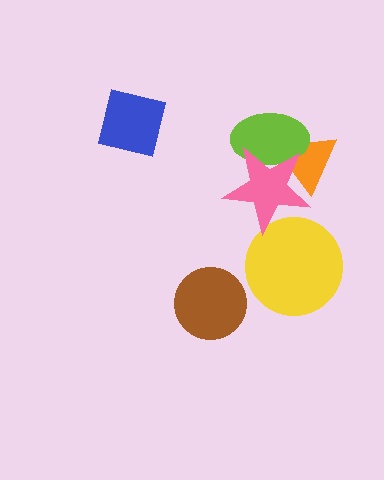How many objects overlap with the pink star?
3 objects overlap with the pink star.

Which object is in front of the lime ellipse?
The pink star is in front of the lime ellipse.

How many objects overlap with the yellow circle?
1 object overlaps with the yellow circle.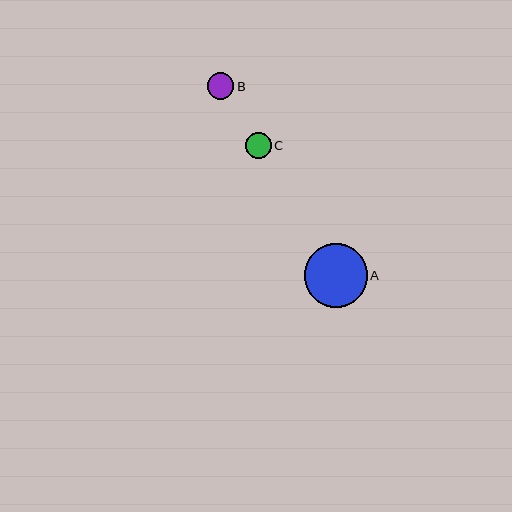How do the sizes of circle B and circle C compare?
Circle B and circle C are approximately the same size.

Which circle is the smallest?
Circle C is the smallest with a size of approximately 26 pixels.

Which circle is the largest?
Circle A is the largest with a size of approximately 63 pixels.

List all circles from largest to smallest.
From largest to smallest: A, B, C.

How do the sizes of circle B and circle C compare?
Circle B and circle C are approximately the same size.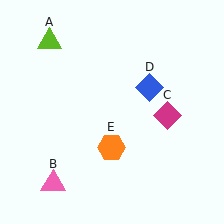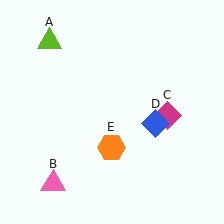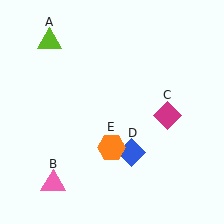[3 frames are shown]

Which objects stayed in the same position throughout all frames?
Lime triangle (object A) and pink triangle (object B) and magenta diamond (object C) and orange hexagon (object E) remained stationary.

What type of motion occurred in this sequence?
The blue diamond (object D) rotated clockwise around the center of the scene.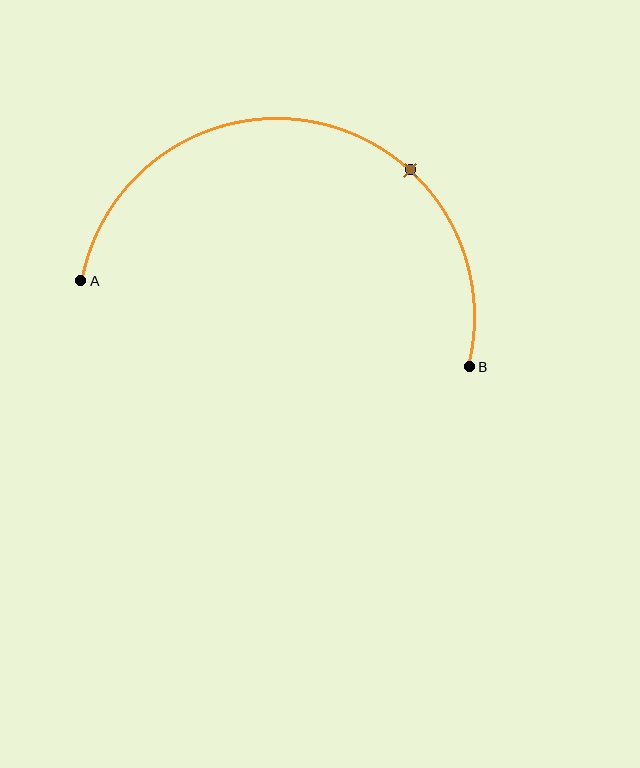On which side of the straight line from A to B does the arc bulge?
The arc bulges above the straight line connecting A and B.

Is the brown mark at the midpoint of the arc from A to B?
No. The brown mark lies on the arc but is closer to endpoint B. The arc midpoint would be at the point on the curve equidistant along the arc from both A and B.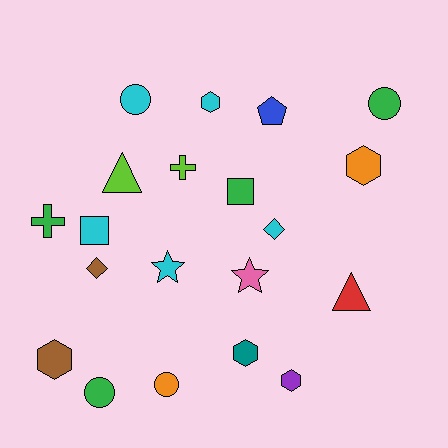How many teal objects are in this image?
There is 1 teal object.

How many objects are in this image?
There are 20 objects.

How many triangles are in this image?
There are 2 triangles.